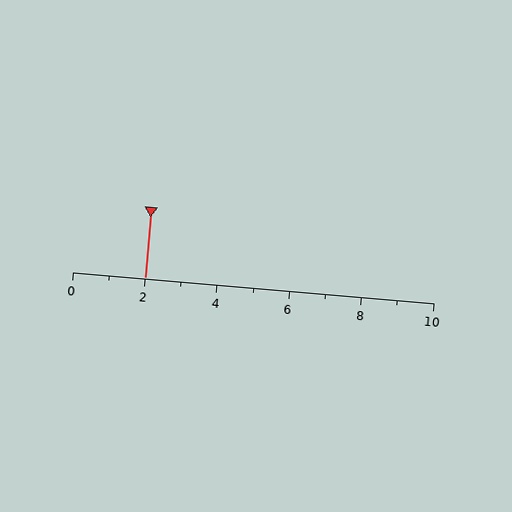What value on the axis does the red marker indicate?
The marker indicates approximately 2.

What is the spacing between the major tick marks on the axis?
The major ticks are spaced 2 apart.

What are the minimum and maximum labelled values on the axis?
The axis runs from 0 to 10.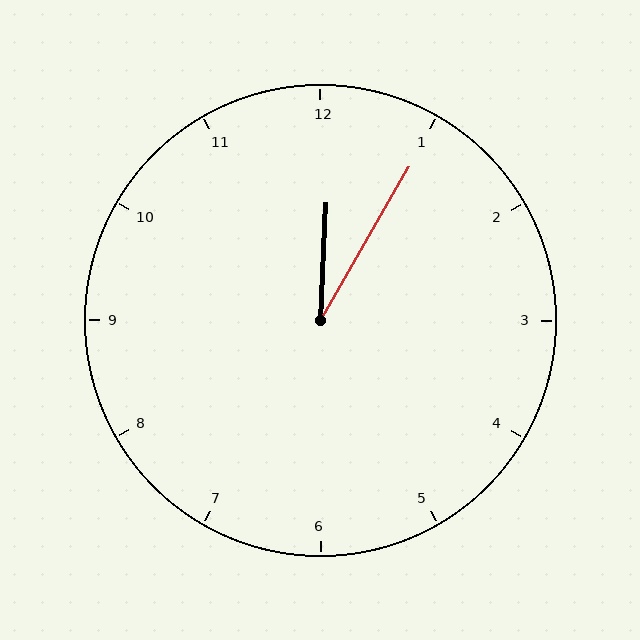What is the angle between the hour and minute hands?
Approximately 28 degrees.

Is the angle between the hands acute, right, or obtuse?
It is acute.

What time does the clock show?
12:05.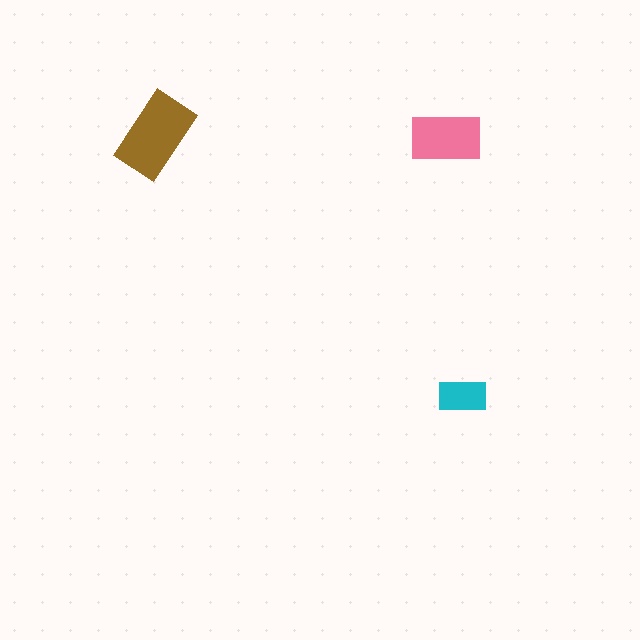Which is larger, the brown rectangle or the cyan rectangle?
The brown one.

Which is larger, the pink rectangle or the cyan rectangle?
The pink one.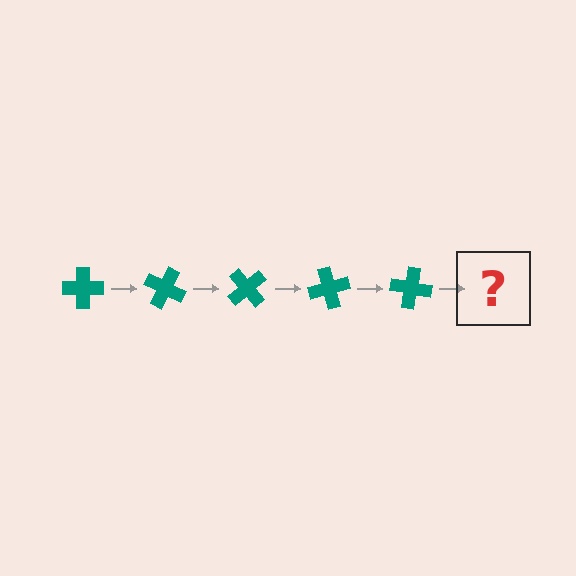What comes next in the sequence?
The next element should be a teal cross rotated 125 degrees.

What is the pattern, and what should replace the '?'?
The pattern is that the cross rotates 25 degrees each step. The '?' should be a teal cross rotated 125 degrees.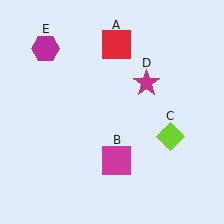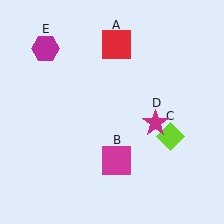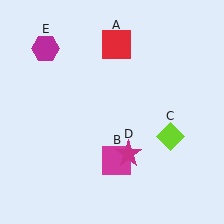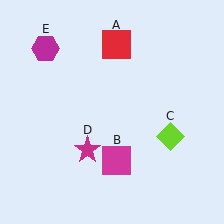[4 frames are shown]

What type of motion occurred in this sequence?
The magenta star (object D) rotated clockwise around the center of the scene.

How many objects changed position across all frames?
1 object changed position: magenta star (object D).